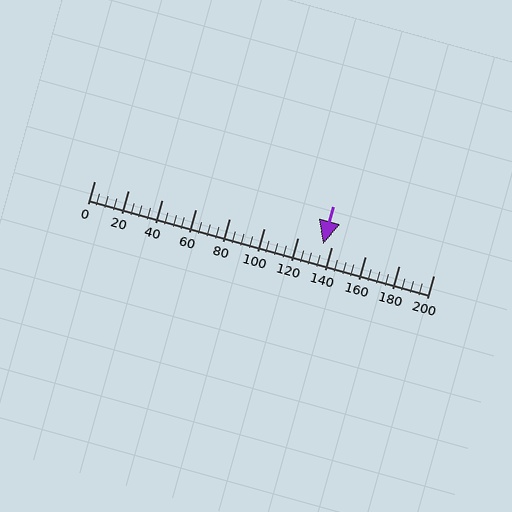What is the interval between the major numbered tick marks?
The major tick marks are spaced 20 units apart.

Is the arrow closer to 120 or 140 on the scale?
The arrow is closer to 140.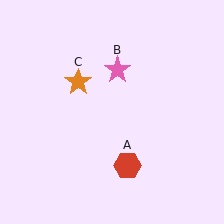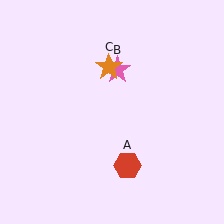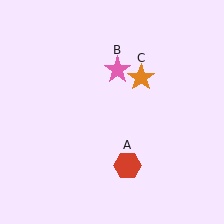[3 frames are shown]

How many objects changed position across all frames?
1 object changed position: orange star (object C).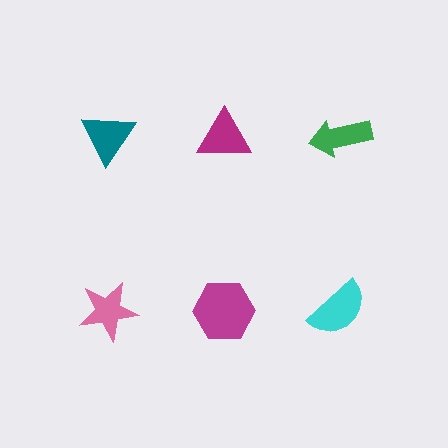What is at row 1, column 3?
A green arrow.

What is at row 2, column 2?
A magenta hexagon.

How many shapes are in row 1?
3 shapes.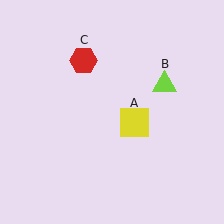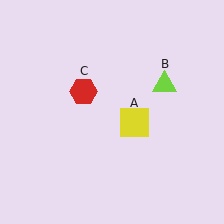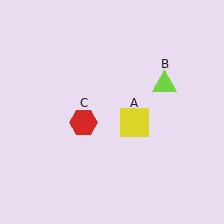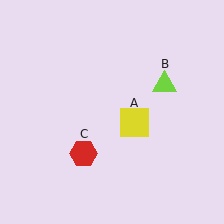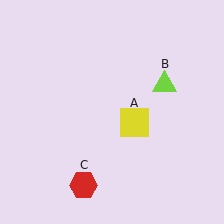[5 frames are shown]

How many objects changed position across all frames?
1 object changed position: red hexagon (object C).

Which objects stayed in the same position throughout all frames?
Yellow square (object A) and lime triangle (object B) remained stationary.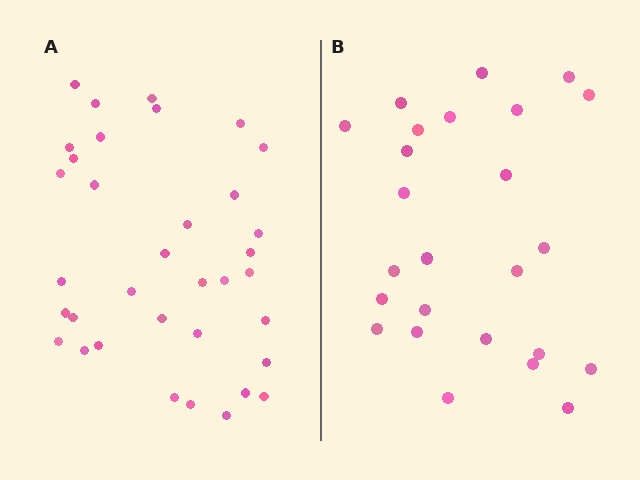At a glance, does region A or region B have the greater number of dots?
Region A (the left region) has more dots.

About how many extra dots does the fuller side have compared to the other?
Region A has roughly 10 or so more dots than region B.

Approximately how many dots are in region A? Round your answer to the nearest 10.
About 40 dots. (The exact count is 35, which rounds to 40.)